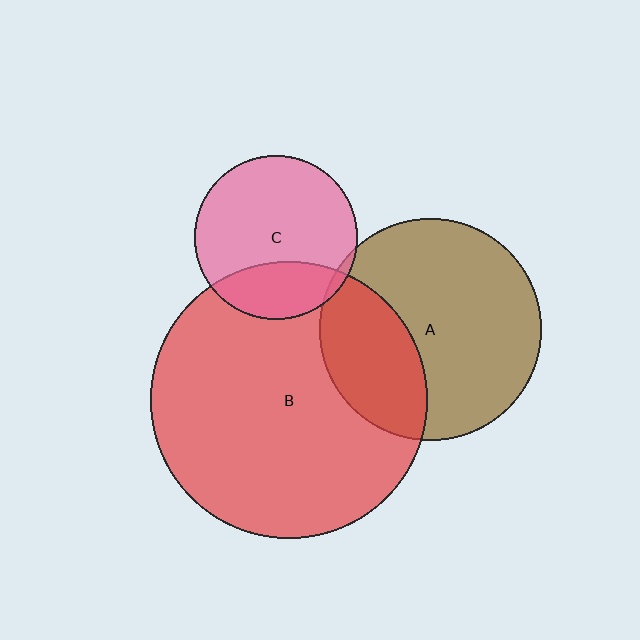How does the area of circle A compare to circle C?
Approximately 1.8 times.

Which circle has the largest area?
Circle B (red).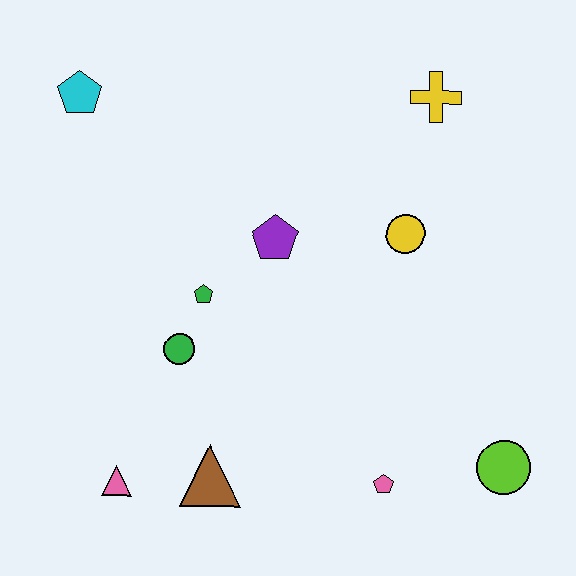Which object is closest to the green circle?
The green pentagon is closest to the green circle.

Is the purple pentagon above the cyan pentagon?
No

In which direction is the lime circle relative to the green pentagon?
The lime circle is to the right of the green pentagon.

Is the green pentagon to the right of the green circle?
Yes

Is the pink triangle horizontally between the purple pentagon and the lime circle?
No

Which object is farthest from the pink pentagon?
The cyan pentagon is farthest from the pink pentagon.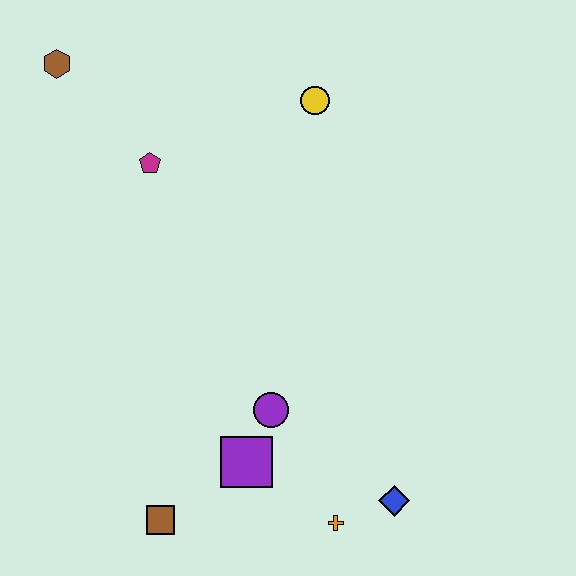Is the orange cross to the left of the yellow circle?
No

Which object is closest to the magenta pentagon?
The brown hexagon is closest to the magenta pentagon.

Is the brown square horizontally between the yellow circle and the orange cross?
No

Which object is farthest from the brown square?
The brown hexagon is farthest from the brown square.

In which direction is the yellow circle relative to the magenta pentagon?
The yellow circle is to the right of the magenta pentagon.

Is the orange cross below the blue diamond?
Yes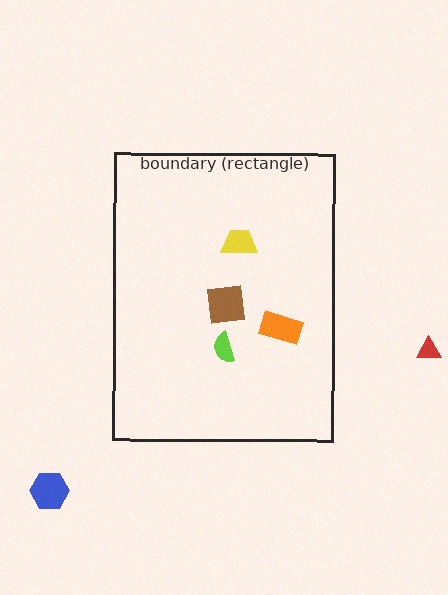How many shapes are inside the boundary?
4 inside, 2 outside.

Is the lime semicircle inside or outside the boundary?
Inside.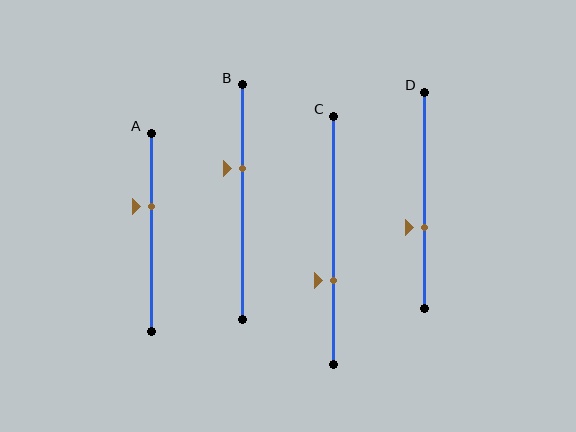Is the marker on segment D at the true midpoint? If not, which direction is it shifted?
No, the marker on segment D is shifted downward by about 12% of the segment length.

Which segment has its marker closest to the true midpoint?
Segment D has its marker closest to the true midpoint.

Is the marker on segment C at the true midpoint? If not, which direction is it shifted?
No, the marker on segment C is shifted downward by about 16% of the segment length.